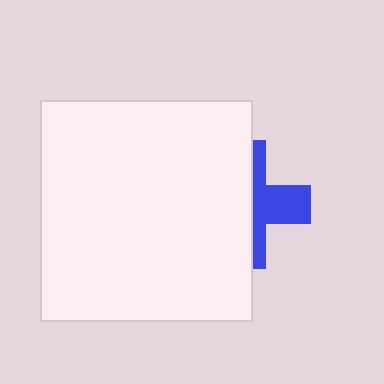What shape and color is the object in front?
The object in front is a white rectangle.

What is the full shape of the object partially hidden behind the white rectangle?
The partially hidden object is a blue cross.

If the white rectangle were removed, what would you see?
You would see the complete blue cross.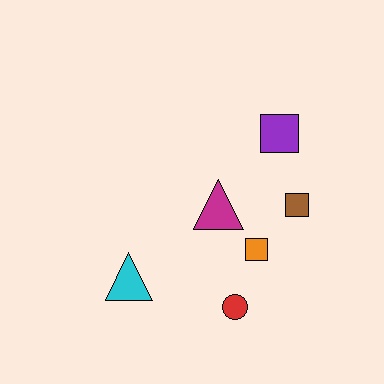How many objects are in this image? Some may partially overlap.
There are 6 objects.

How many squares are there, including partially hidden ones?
There are 3 squares.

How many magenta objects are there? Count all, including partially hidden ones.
There is 1 magenta object.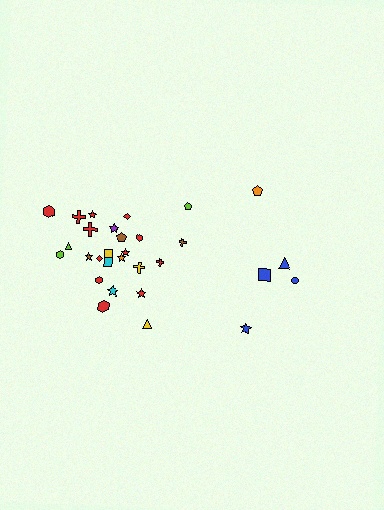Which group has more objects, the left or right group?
The left group.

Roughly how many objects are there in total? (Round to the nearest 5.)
Roughly 30 objects in total.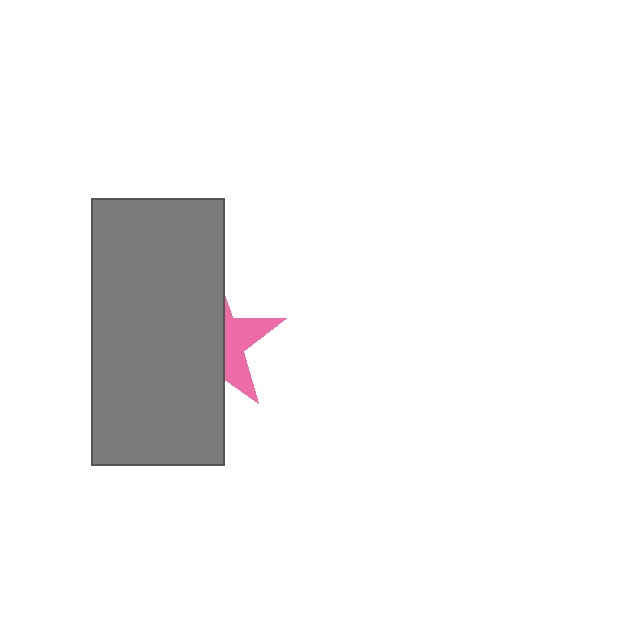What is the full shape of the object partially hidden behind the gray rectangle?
The partially hidden object is a pink star.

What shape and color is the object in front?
The object in front is a gray rectangle.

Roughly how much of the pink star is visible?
A small part of it is visible (roughly 35%).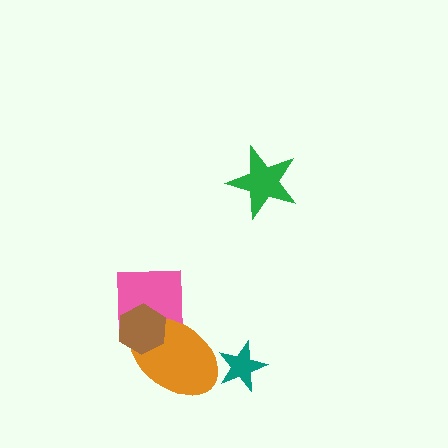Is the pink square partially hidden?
Yes, it is partially covered by another shape.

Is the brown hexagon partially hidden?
No, no other shape covers it.